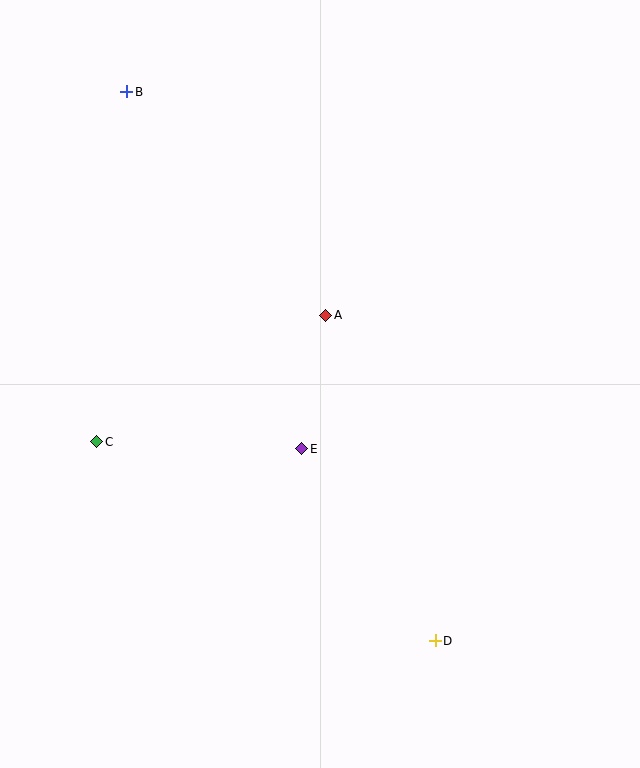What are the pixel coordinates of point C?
Point C is at (97, 442).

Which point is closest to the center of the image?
Point E at (302, 449) is closest to the center.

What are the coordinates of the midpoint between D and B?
The midpoint between D and B is at (281, 366).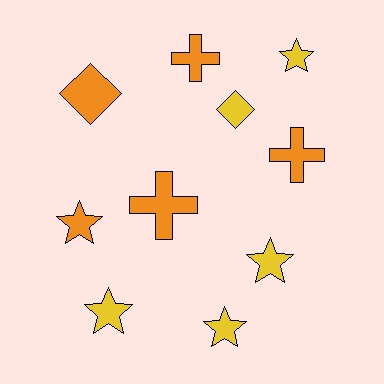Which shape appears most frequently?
Star, with 5 objects.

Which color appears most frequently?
Yellow, with 5 objects.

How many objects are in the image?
There are 10 objects.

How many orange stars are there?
There is 1 orange star.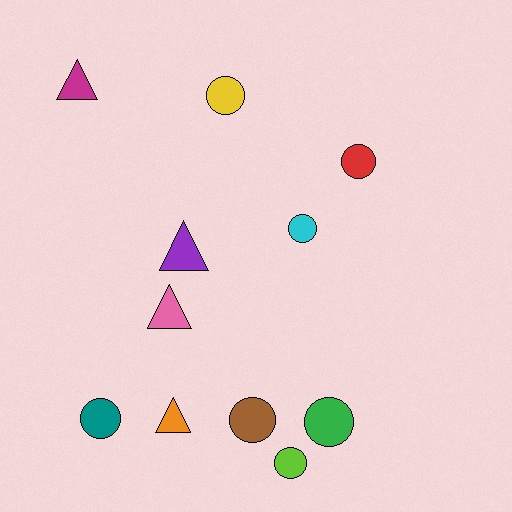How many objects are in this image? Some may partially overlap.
There are 11 objects.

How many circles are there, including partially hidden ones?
There are 7 circles.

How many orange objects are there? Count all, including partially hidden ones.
There is 1 orange object.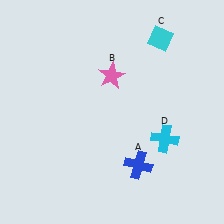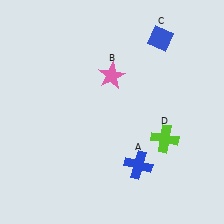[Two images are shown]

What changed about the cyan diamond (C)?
In Image 1, C is cyan. In Image 2, it changed to blue.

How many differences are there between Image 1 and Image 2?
There are 2 differences between the two images.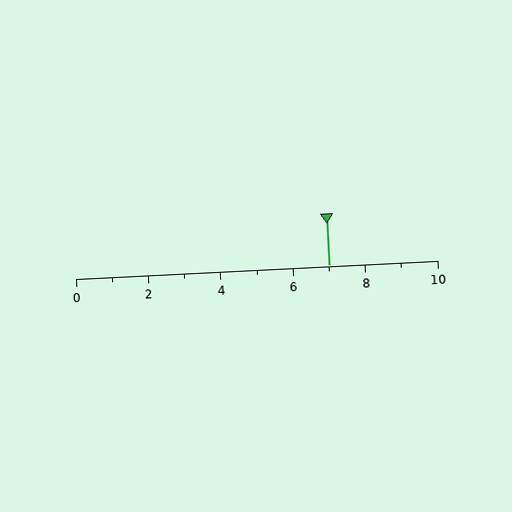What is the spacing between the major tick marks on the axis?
The major ticks are spaced 2 apart.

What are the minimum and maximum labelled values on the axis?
The axis runs from 0 to 10.